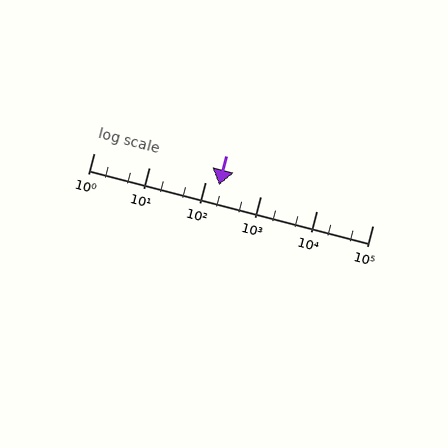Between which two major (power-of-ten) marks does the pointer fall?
The pointer is between 100 and 1000.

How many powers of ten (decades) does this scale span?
The scale spans 5 decades, from 1 to 100000.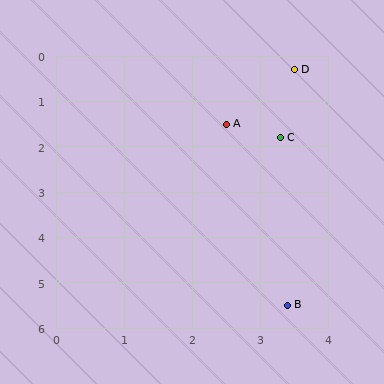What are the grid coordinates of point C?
Point C is at approximately (3.3, 1.8).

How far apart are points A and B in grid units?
Points A and B are about 4.1 grid units apart.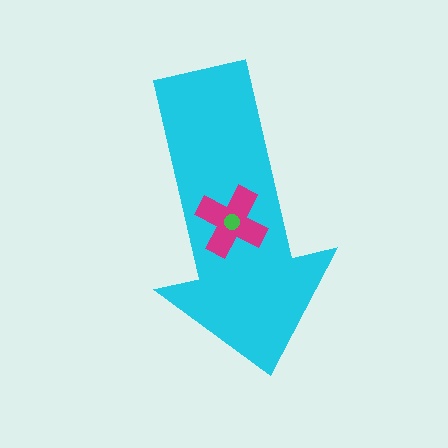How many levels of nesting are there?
3.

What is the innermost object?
The green circle.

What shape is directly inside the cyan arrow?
The magenta cross.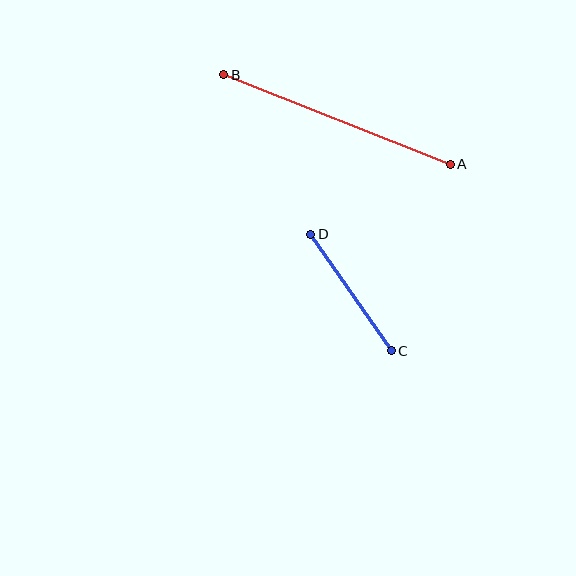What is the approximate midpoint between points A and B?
The midpoint is at approximately (337, 119) pixels.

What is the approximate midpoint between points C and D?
The midpoint is at approximately (351, 292) pixels.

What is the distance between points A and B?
The distance is approximately 243 pixels.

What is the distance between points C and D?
The distance is approximately 141 pixels.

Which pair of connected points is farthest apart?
Points A and B are farthest apart.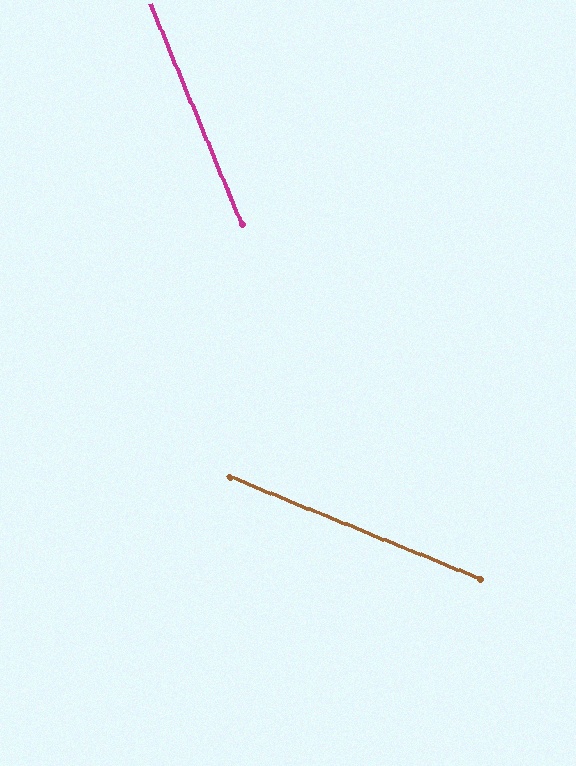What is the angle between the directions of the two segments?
Approximately 46 degrees.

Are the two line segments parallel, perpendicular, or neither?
Neither parallel nor perpendicular — they differ by about 46°.